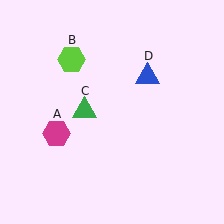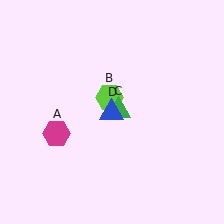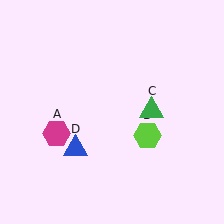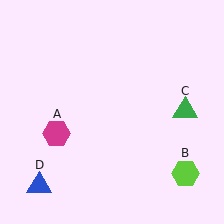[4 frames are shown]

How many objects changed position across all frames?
3 objects changed position: lime hexagon (object B), green triangle (object C), blue triangle (object D).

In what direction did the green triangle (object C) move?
The green triangle (object C) moved right.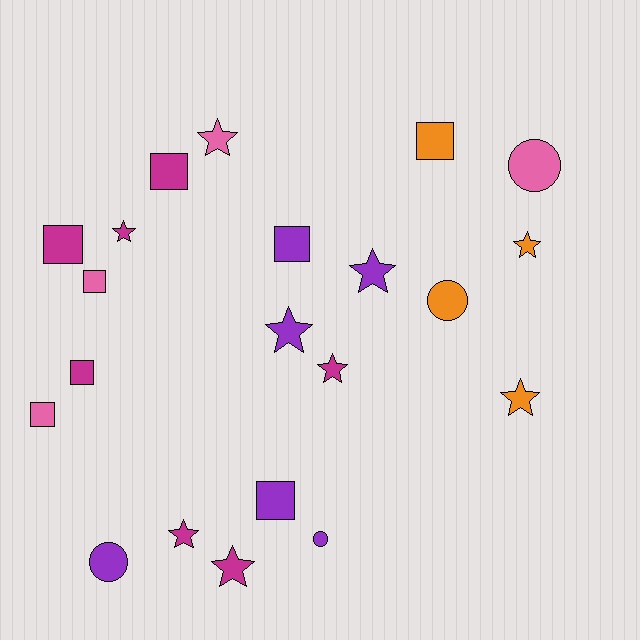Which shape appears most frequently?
Star, with 9 objects.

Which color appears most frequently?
Magenta, with 7 objects.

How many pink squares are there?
There are 2 pink squares.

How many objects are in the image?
There are 21 objects.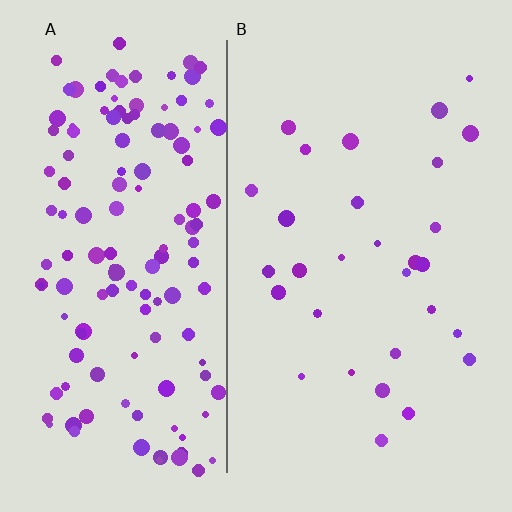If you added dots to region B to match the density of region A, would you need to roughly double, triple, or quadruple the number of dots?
Approximately quadruple.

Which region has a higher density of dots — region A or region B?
A (the left).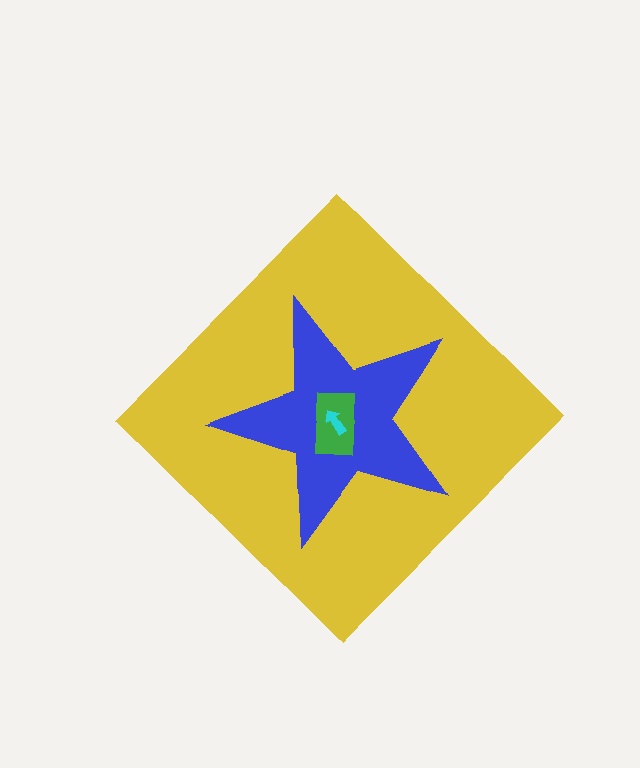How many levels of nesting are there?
4.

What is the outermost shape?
The yellow diamond.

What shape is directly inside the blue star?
The green rectangle.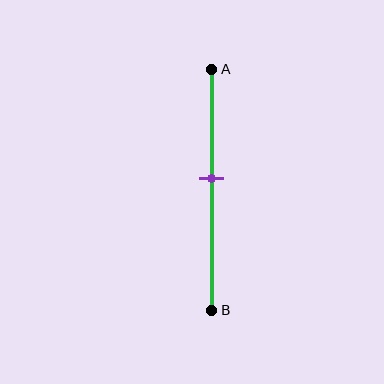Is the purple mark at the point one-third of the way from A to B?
No, the mark is at about 45% from A, not at the 33% one-third point.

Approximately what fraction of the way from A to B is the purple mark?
The purple mark is approximately 45% of the way from A to B.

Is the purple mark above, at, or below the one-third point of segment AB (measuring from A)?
The purple mark is below the one-third point of segment AB.